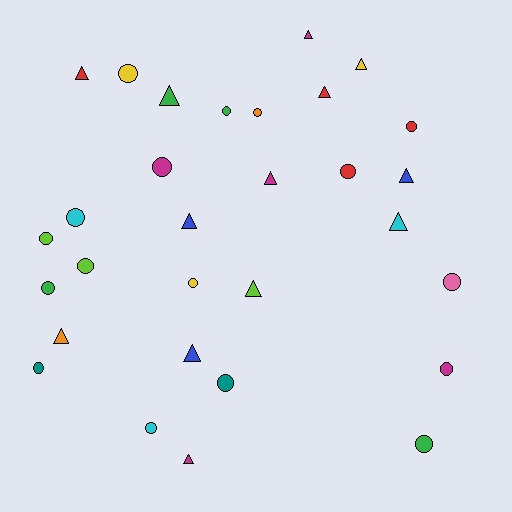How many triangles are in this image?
There are 13 triangles.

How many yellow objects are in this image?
There are 3 yellow objects.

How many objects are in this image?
There are 30 objects.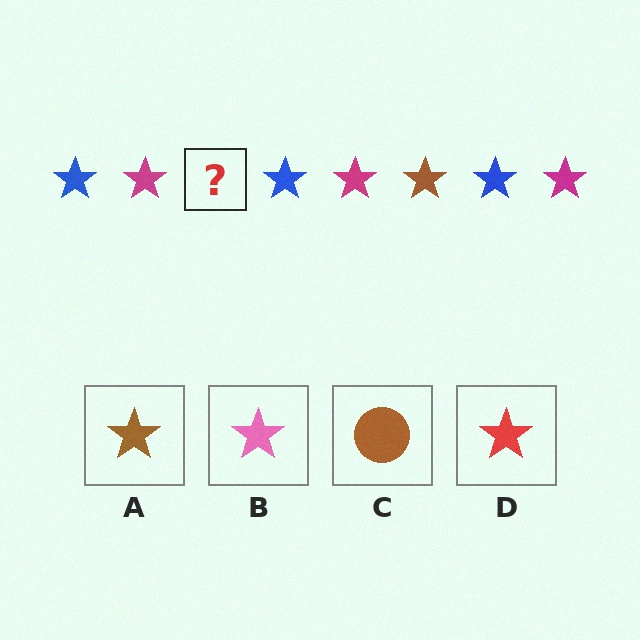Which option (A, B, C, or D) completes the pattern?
A.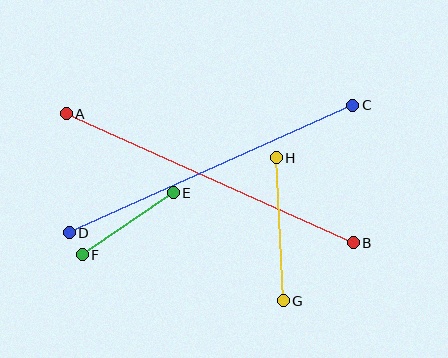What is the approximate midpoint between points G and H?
The midpoint is at approximately (280, 229) pixels.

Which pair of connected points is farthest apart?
Points A and B are farthest apart.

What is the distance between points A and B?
The distance is approximately 315 pixels.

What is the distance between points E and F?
The distance is approximately 110 pixels.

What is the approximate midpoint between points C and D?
The midpoint is at approximately (211, 169) pixels.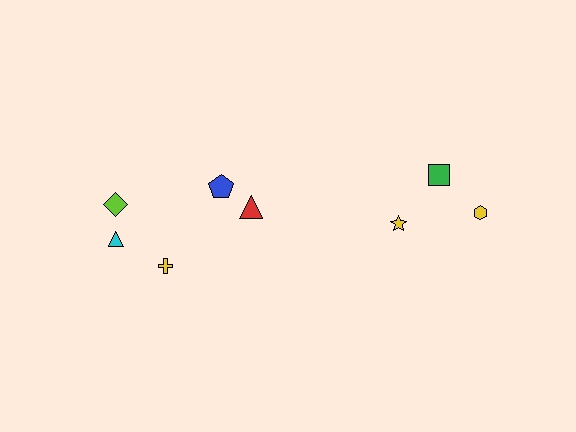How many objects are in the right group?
There are 3 objects.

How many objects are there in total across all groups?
There are 8 objects.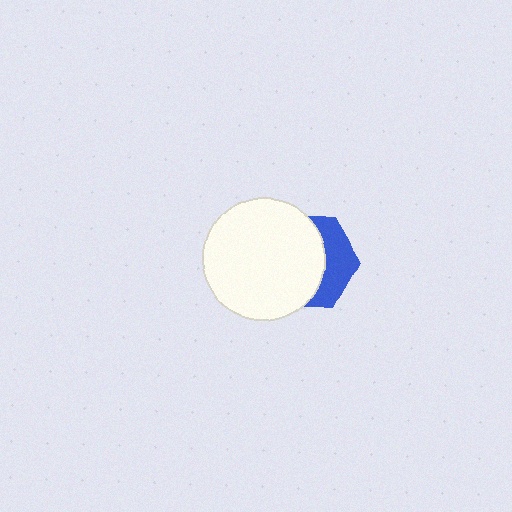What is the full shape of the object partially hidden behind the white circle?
The partially hidden object is a blue hexagon.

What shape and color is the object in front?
The object in front is a white circle.